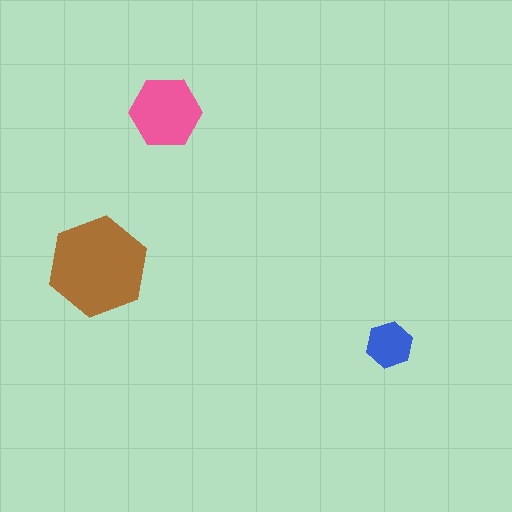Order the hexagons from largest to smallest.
the brown one, the pink one, the blue one.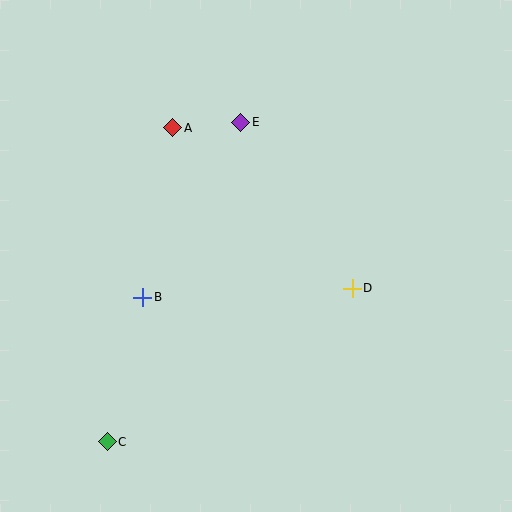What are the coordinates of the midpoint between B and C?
The midpoint between B and C is at (125, 369).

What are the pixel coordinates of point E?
Point E is at (241, 122).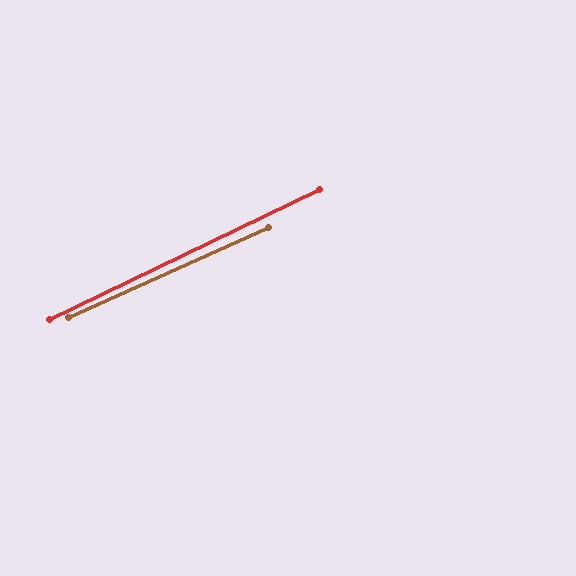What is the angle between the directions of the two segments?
Approximately 1 degree.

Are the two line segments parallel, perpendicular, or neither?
Parallel — their directions differ by only 1.4°.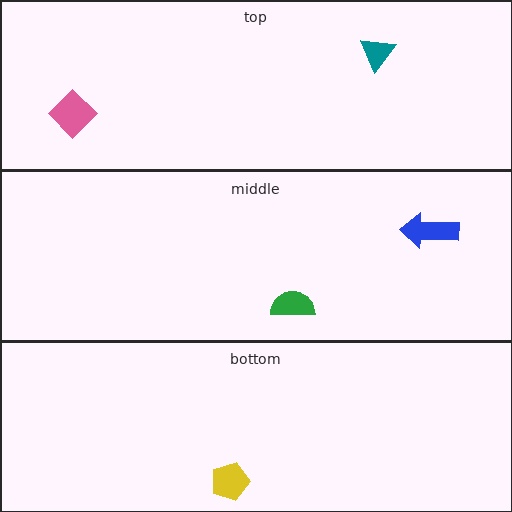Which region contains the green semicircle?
The middle region.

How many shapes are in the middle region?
2.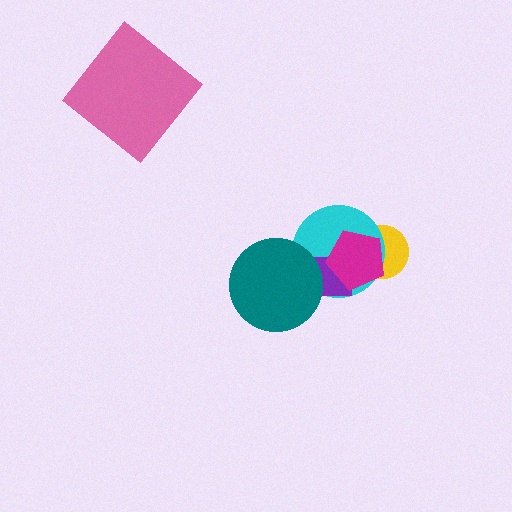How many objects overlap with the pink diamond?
0 objects overlap with the pink diamond.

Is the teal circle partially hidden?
No, no other shape covers it.